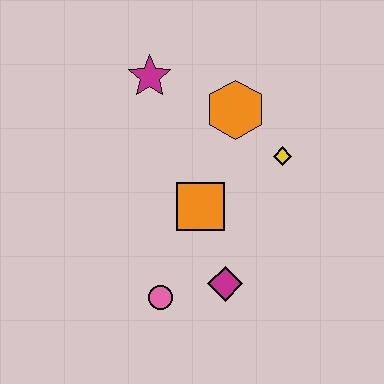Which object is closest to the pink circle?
The magenta diamond is closest to the pink circle.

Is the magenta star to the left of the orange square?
Yes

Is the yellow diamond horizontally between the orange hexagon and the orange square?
No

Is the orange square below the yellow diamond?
Yes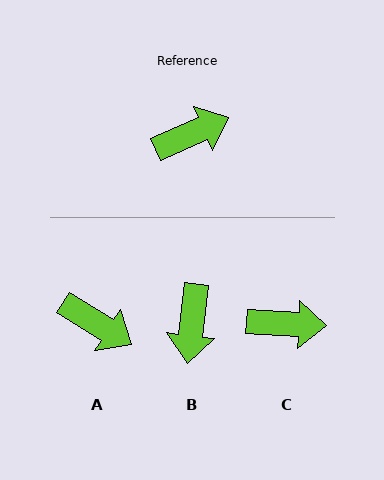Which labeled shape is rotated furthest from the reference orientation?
B, about 121 degrees away.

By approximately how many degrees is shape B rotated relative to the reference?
Approximately 121 degrees clockwise.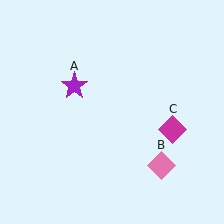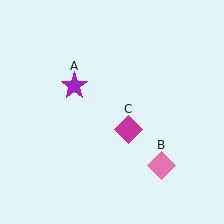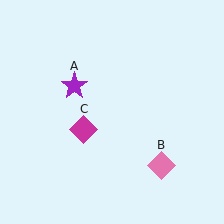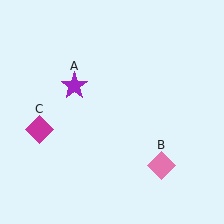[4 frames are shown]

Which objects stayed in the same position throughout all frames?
Purple star (object A) and pink diamond (object B) remained stationary.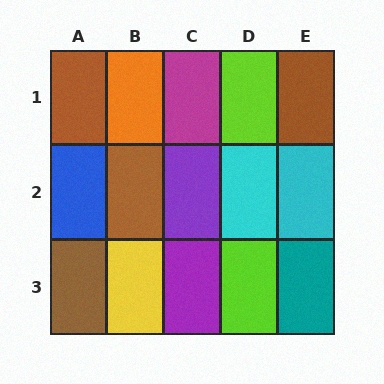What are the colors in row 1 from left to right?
Brown, orange, magenta, lime, brown.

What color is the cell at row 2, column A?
Blue.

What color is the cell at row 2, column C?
Purple.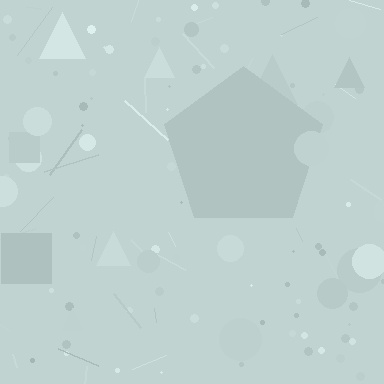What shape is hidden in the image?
A pentagon is hidden in the image.